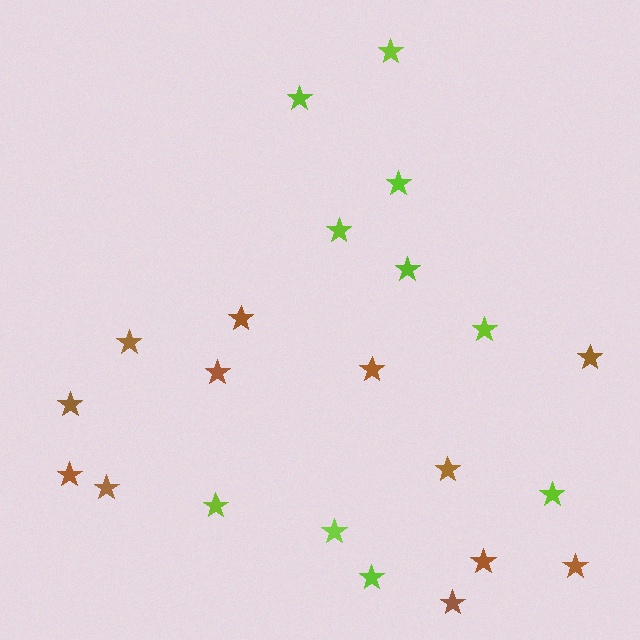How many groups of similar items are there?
There are 2 groups: one group of lime stars (10) and one group of brown stars (12).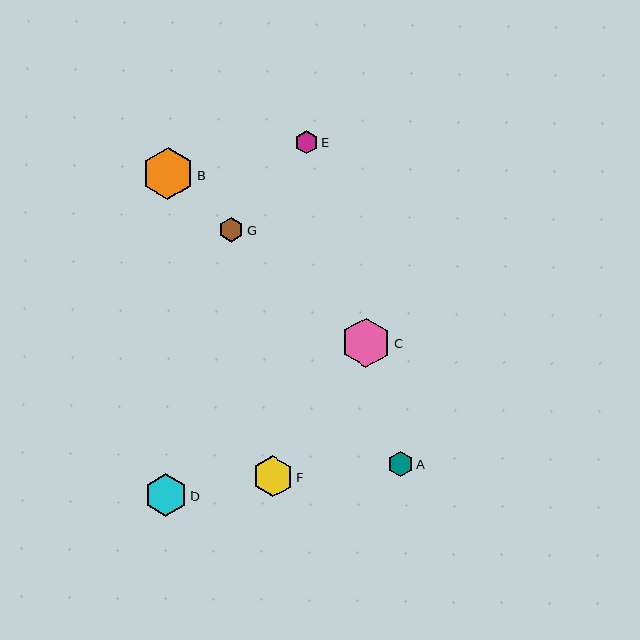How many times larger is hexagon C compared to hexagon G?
Hexagon C is approximately 2.0 times the size of hexagon G.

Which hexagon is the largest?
Hexagon B is the largest with a size of approximately 52 pixels.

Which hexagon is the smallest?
Hexagon E is the smallest with a size of approximately 23 pixels.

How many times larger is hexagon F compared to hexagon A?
Hexagon F is approximately 1.6 times the size of hexagon A.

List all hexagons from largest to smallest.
From largest to smallest: B, C, D, F, A, G, E.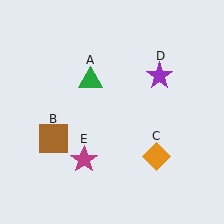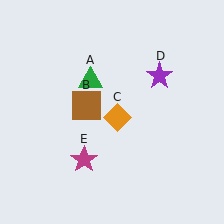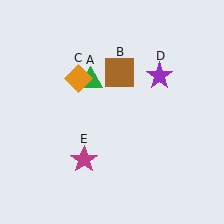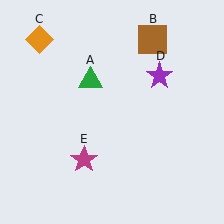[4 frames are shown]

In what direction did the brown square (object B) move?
The brown square (object B) moved up and to the right.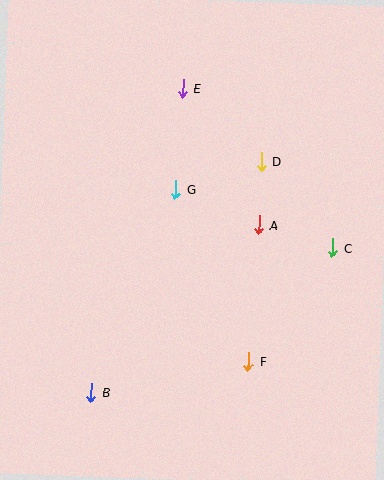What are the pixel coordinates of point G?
Point G is at (176, 190).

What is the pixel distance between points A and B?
The distance between A and B is 237 pixels.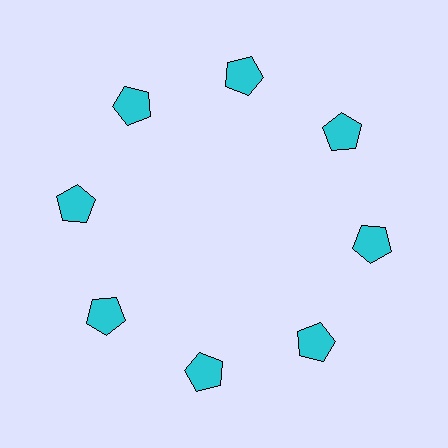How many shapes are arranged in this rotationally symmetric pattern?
There are 8 shapes, arranged in 8 groups of 1.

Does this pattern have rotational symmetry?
Yes, this pattern has 8-fold rotational symmetry. It looks the same after rotating 45 degrees around the center.